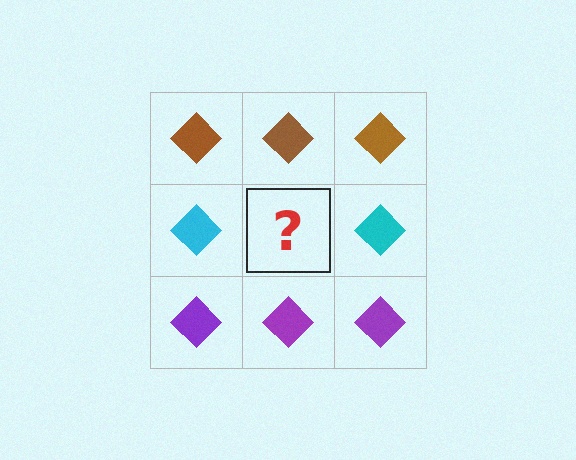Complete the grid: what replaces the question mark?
The question mark should be replaced with a cyan diamond.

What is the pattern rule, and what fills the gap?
The rule is that each row has a consistent color. The gap should be filled with a cyan diamond.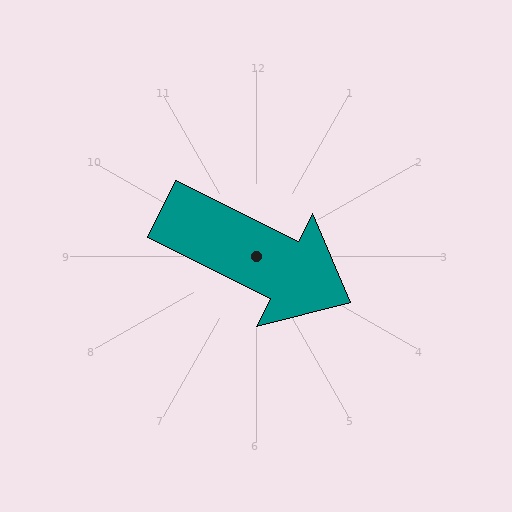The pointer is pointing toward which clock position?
Roughly 4 o'clock.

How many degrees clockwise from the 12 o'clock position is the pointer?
Approximately 116 degrees.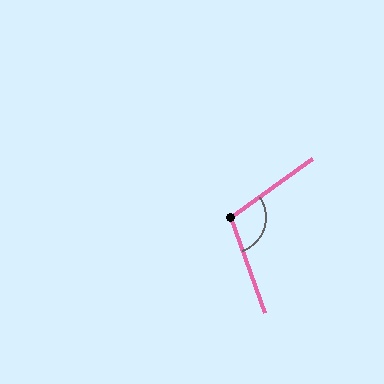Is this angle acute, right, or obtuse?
It is obtuse.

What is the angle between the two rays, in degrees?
Approximately 106 degrees.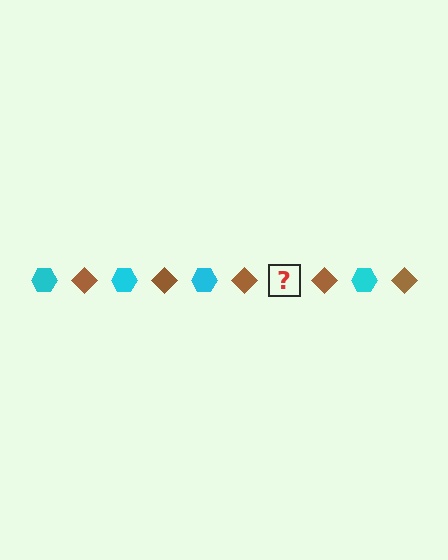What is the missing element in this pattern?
The missing element is a cyan hexagon.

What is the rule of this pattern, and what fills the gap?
The rule is that the pattern alternates between cyan hexagon and brown diamond. The gap should be filled with a cyan hexagon.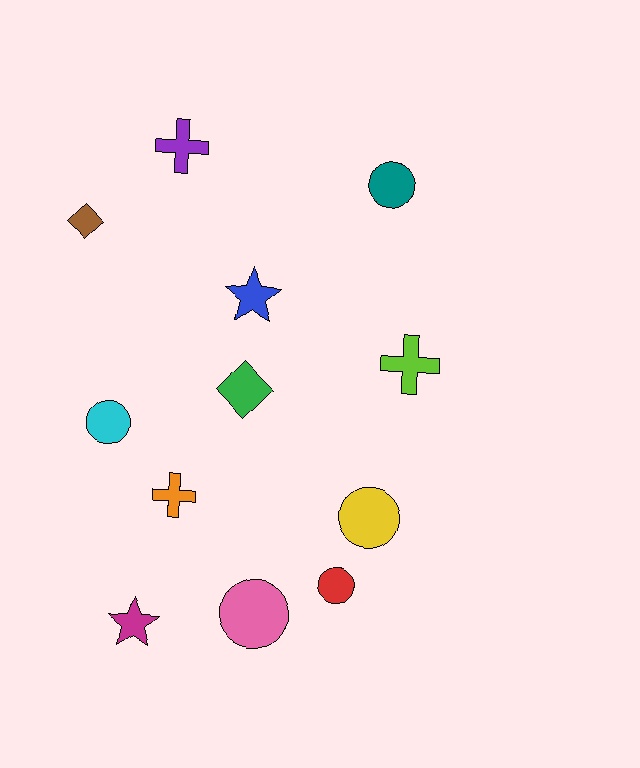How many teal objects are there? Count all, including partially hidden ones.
There is 1 teal object.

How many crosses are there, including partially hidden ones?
There are 3 crosses.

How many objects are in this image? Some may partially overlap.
There are 12 objects.